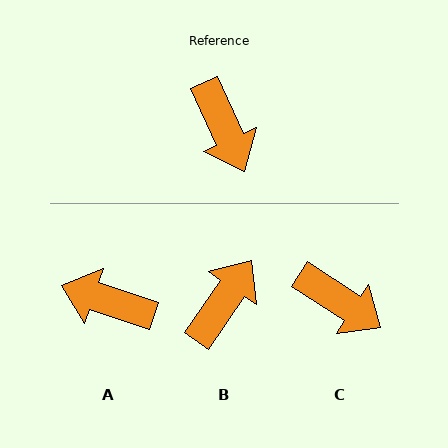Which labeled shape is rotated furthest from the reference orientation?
A, about 133 degrees away.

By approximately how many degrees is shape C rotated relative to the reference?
Approximately 32 degrees counter-clockwise.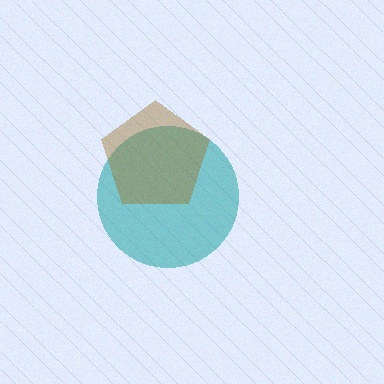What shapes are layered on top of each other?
The layered shapes are: a teal circle, a brown pentagon.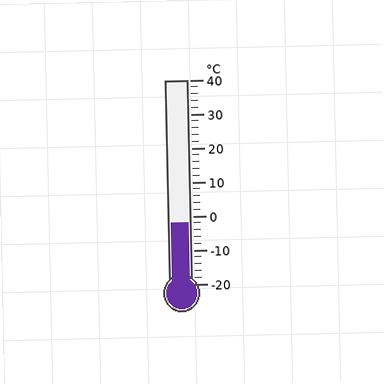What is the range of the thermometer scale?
The thermometer scale ranges from -20°C to 40°C.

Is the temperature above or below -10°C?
The temperature is above -10°C.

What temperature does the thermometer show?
The thermometer shows approximately -2°C.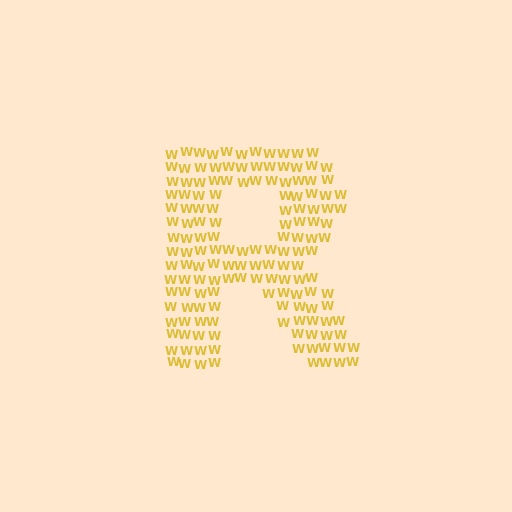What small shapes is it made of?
It is made of small letter W's.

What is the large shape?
The large shape is the letter R.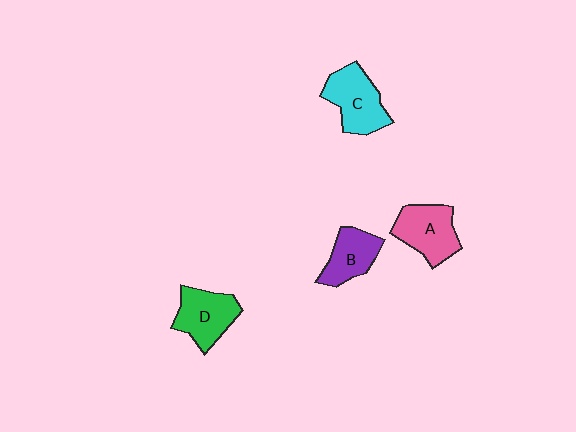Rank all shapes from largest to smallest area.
From largest to smallest: C (cyan), A (pink), D (green), B (purple).